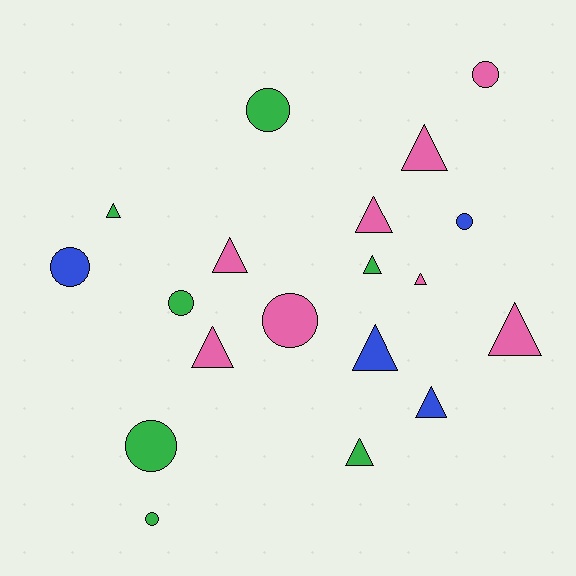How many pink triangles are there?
There are 6 pink triangles.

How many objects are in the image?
There are 19 objects.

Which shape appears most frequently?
Triangle, with 11 objects.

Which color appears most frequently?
Pink, with 8 objects.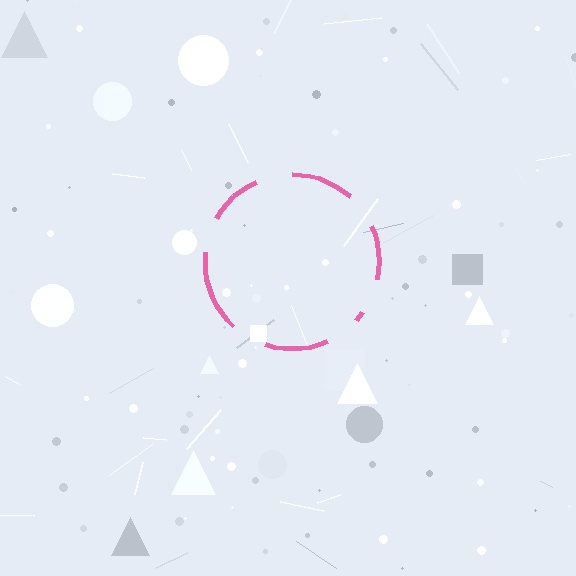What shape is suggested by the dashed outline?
The dashed outline suggests a circle.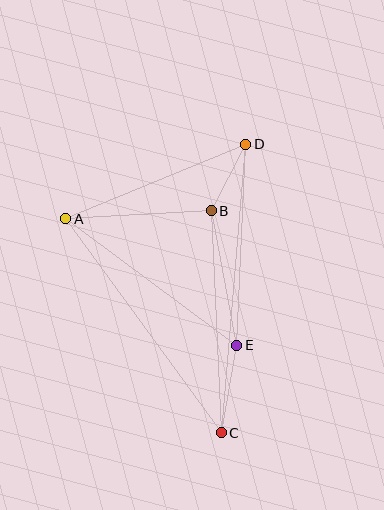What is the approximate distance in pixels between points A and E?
The distance between A and E is approximately 213 pixels.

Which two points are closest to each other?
Points B and D are closest to each other.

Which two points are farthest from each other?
Points C and D are farthest from each other.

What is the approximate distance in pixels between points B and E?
The distance between B and E is approximately 137 pixels.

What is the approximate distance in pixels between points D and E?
The distance between D and E is approximately 201 pixels.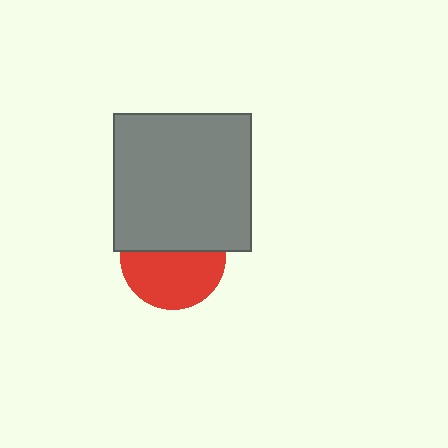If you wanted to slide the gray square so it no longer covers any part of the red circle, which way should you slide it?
Slide it up — that is the most direct way to separate the two shapes.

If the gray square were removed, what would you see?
You would see the complete red circle.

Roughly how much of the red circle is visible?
About half of it is visible (roughly 57%).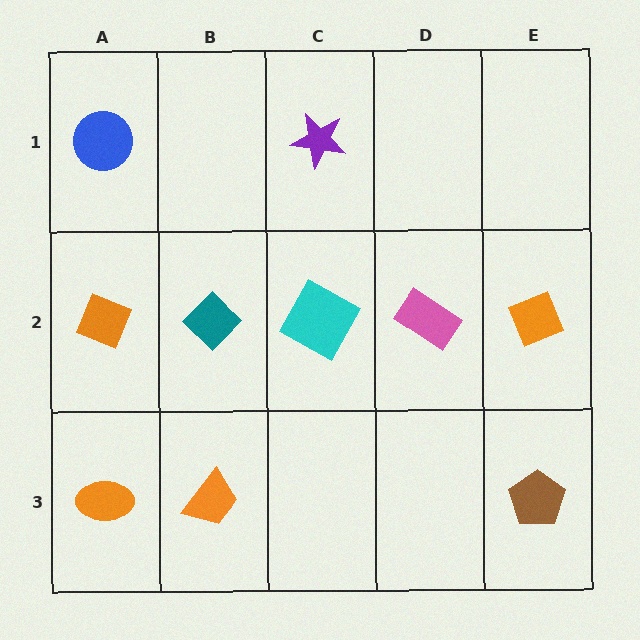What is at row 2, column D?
A pink rectangle.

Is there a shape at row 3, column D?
No, that cell is empty.